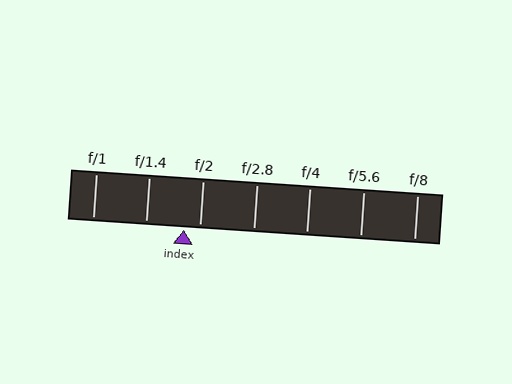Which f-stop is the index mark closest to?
The index mark is closest to f/2.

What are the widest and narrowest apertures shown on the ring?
The widest aperture shown is f/1 and the narrowest is f/8.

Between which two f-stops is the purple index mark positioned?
The index mark is between f/1.4 and f/2.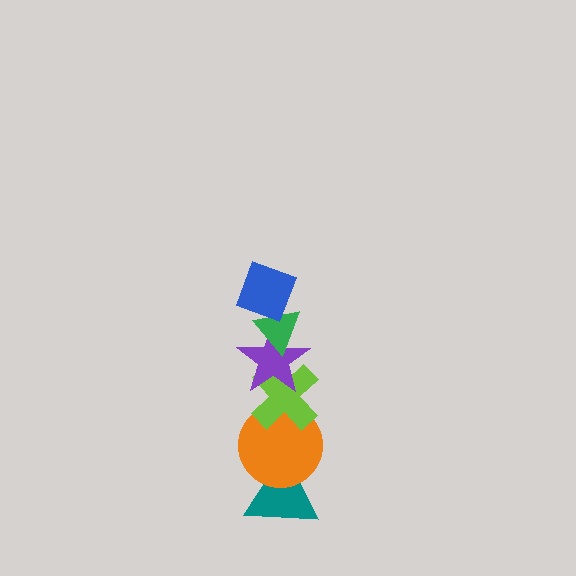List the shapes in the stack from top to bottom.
From top to bottom: the blue diamond, the green triangle, the purple star, the lime cross, the orange circle, the teal triangle.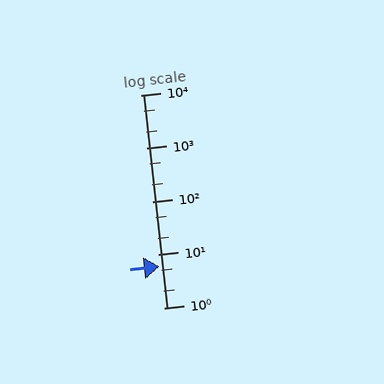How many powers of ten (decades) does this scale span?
The scale spans 4 decades, from 1 to 10000.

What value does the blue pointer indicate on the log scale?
The pointer indicates approximately 6.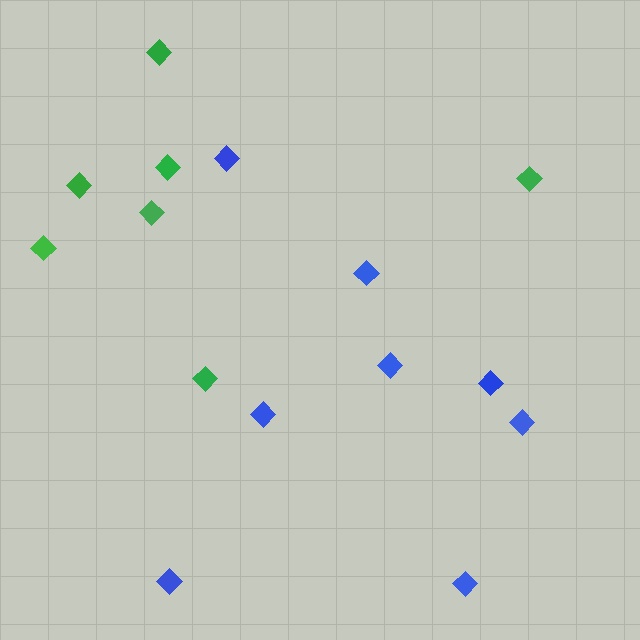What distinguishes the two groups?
There are 2 groups: one group of blue diamonds (8) and one group of green diamonds (7).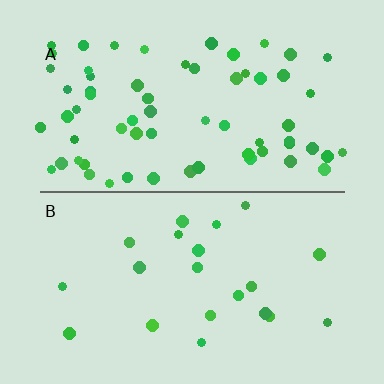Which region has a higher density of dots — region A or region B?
A (the top).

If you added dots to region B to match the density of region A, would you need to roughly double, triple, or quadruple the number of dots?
Approximately triple.